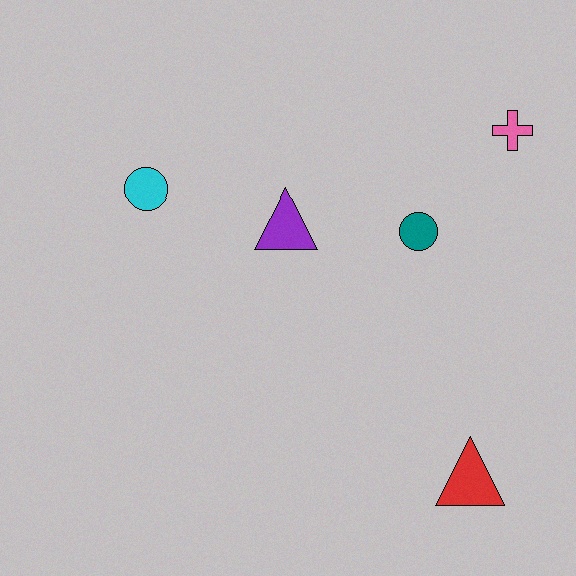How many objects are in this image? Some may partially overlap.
There are 5 objects.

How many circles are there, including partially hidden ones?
There are 2 circles.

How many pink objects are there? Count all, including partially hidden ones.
There is 1 pink object.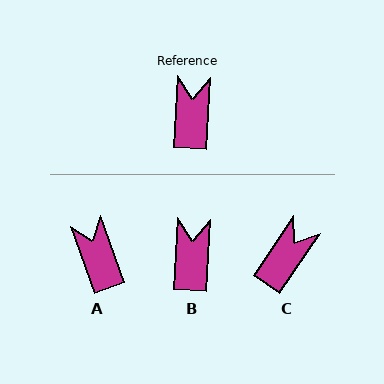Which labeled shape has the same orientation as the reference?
B.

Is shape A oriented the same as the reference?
No, it is off by about 23 degrees.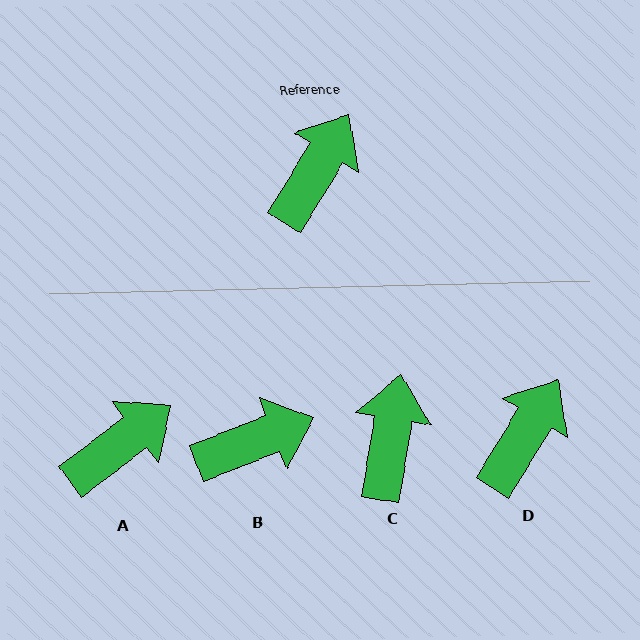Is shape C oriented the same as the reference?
No, it is off by about 22 degrees.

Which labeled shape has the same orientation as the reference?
D.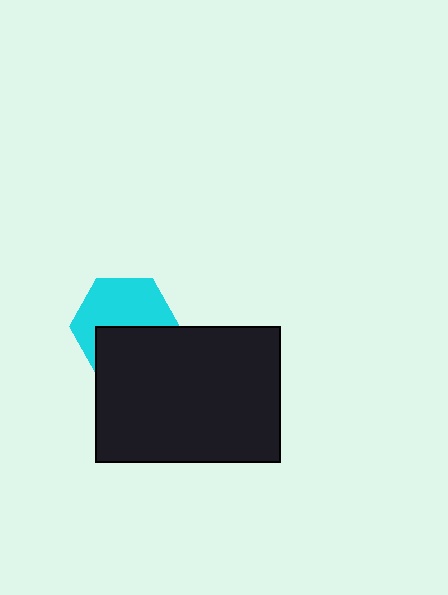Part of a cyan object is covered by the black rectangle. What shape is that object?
It is a hexagon.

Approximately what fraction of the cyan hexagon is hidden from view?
Roughly 43% of the cyan hexagon is hidden behind the black rectangle.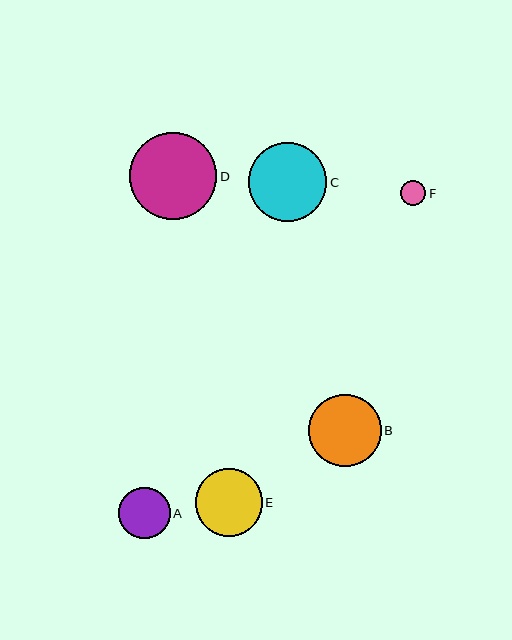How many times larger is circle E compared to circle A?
Circle E is approximately 1.3 times the size of circle A.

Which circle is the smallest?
Circle F is the smallest with a size of approximately 25 pixels.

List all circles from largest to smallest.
From largest to smallest: D, C, B, E, A, F.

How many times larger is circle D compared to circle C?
Circle D is approximately 1.1 times the size of circle C.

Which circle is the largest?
Circle D is the largest with a size of approximately 87 pixels.